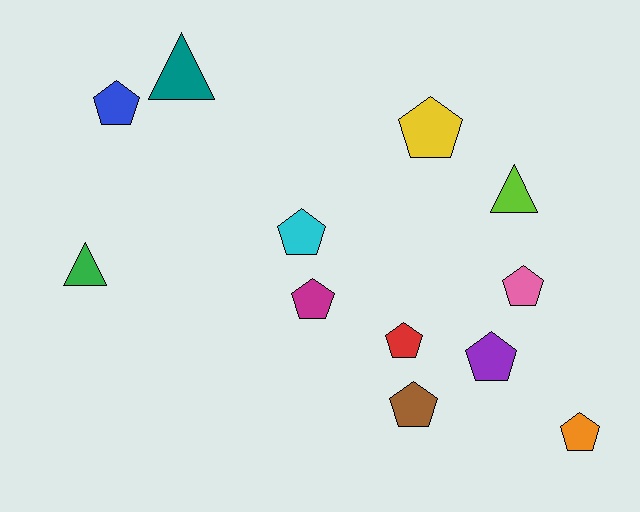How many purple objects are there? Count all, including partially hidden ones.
There is 1 purple object.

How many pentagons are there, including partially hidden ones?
There are 9 pentagons.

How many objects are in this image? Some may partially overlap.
There are 12 objects.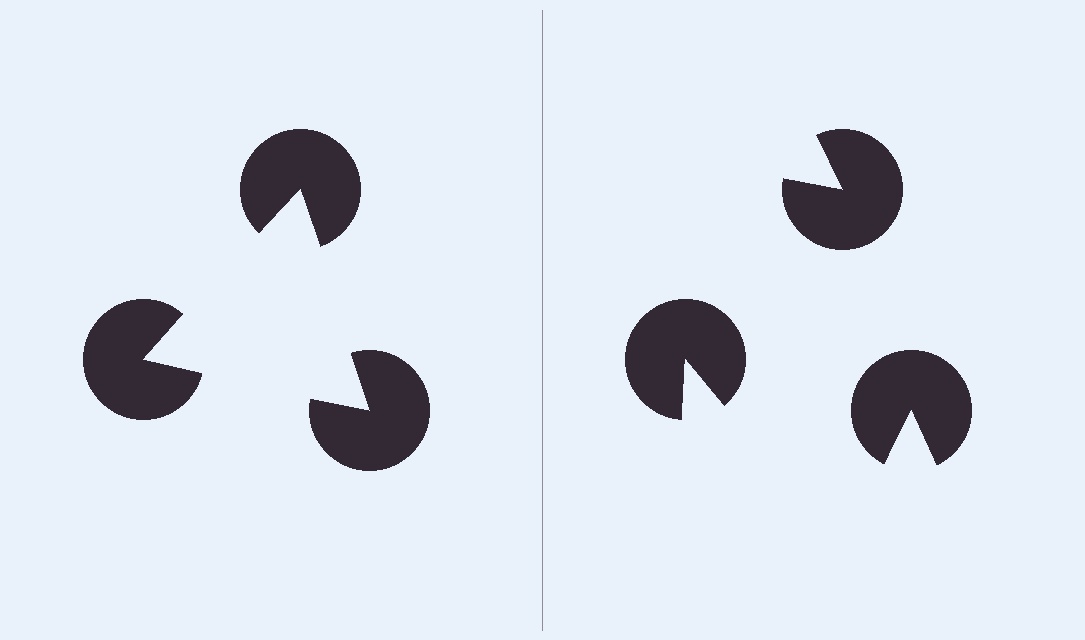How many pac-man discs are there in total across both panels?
6 — 3 on each side.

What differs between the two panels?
The pac-man discs are positioned identically on both sides; only the wedge orientations differ. On the left they align to a triangle; on the right they are misaligned.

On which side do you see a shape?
An illusory triangle appears on the left side. On the right side the wedge cuts are rotated, so no coherent shape forms.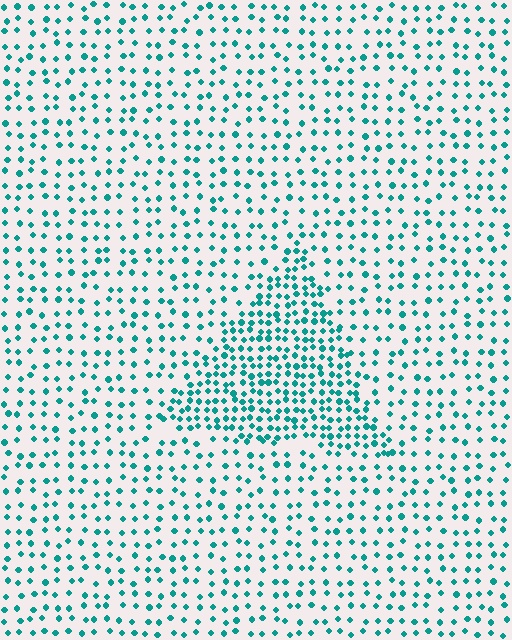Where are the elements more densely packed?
The elements are more densely packed inside the triangle boundary.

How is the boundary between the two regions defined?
The boundary is defined by a change in element density (approximately 2.1x ratio). All elements are the same color, size, and shape.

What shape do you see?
I see a triangle.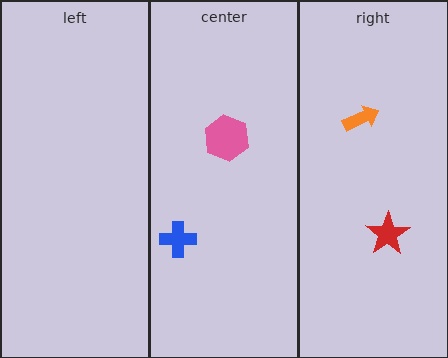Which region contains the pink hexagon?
The center region.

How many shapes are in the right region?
2.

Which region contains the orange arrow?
The right region.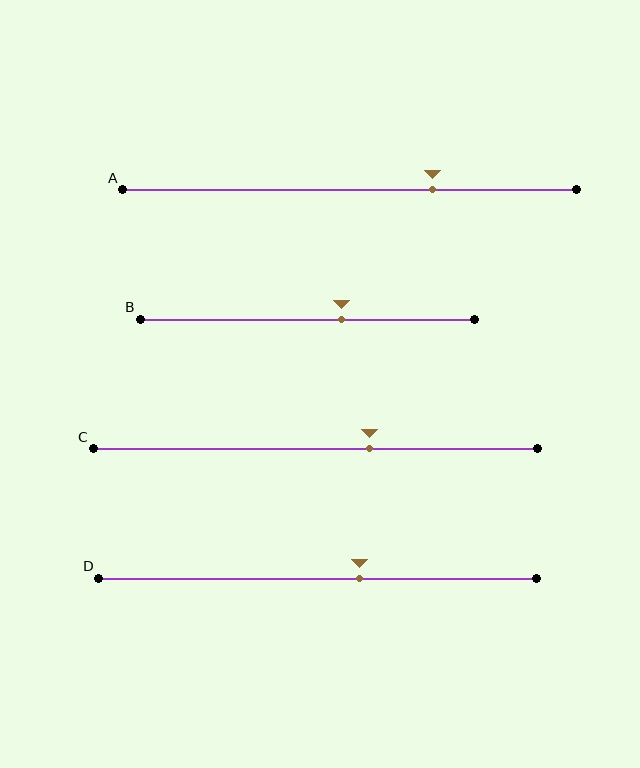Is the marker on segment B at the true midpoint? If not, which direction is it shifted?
No, the marker on segment B is shifted to the right by about 10% of the segment length.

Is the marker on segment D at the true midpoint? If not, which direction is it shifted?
No, the marker on segment D is shifted to the right by about 10% of the segment length.